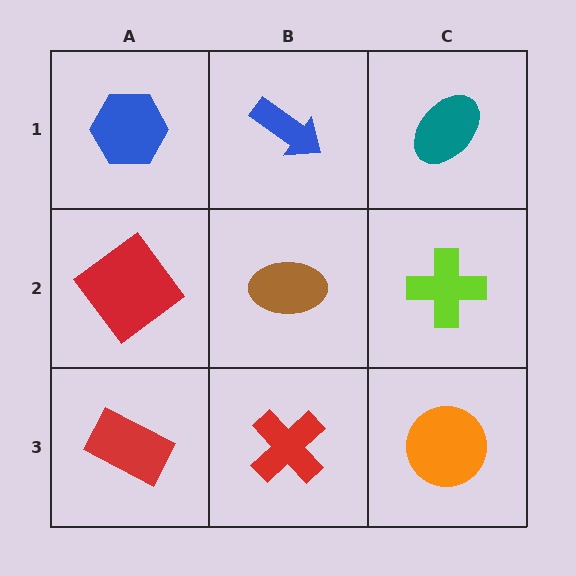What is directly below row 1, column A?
A red diamond.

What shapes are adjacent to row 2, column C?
A teal ellipse (row 1, column C), an orange circle (row 3, column C), a brown ellipse (row 2, column B).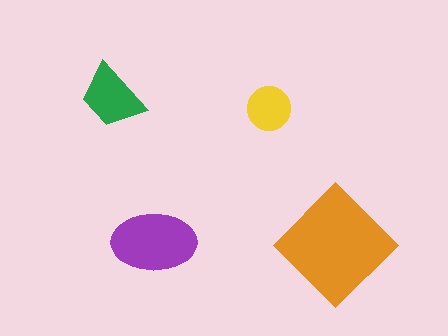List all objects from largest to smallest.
The orange diamond, the purple ellipse, the green trapezoid, the yellow circle.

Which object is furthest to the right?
The orange diamond is rightmost.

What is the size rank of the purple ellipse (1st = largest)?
2nd.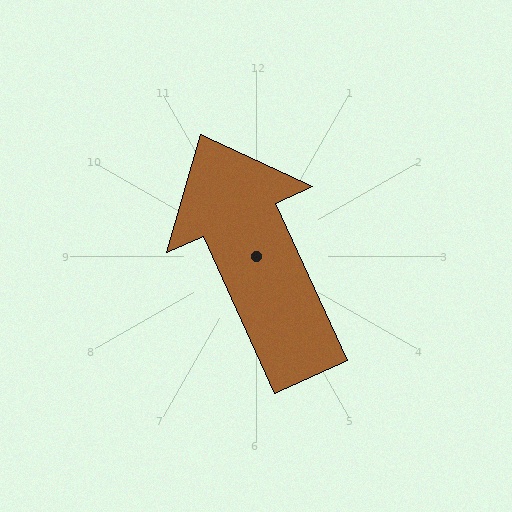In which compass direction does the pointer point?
Northwest.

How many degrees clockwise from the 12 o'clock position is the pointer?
Approximately 336 degrees.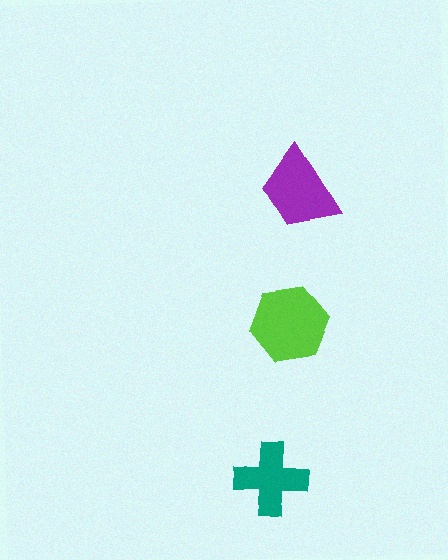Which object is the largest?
The lime hexagon.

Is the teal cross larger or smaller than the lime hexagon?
Smaller.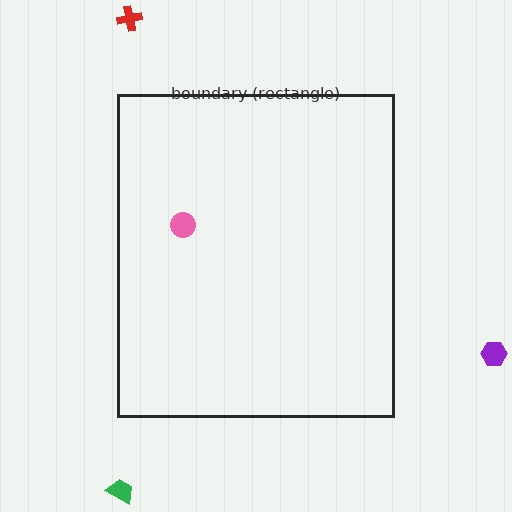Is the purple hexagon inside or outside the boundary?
Outside.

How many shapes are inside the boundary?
1 inside, 3 outside.